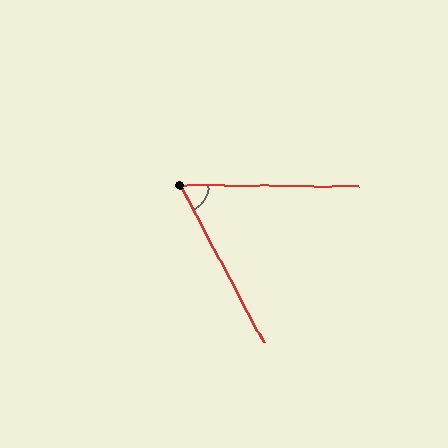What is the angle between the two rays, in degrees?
Approximately 62 degrees.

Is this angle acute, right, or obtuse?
It is acute.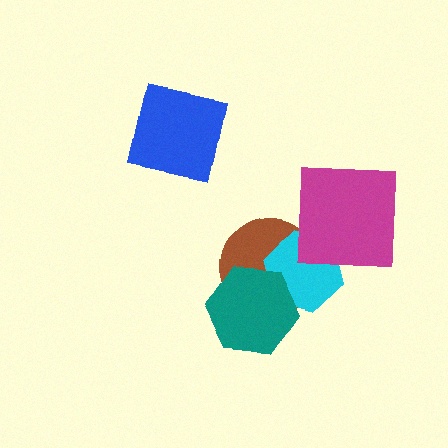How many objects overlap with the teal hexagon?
2 objects overlap with the teal hexagon.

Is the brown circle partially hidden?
Yes, it is partially covered by another shape.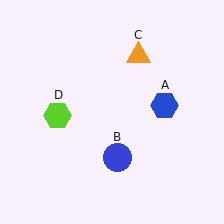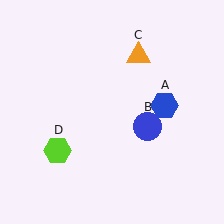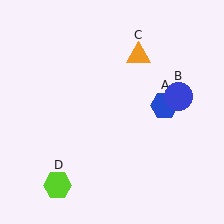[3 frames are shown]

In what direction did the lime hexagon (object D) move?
The lime hexagon (object D) moved down.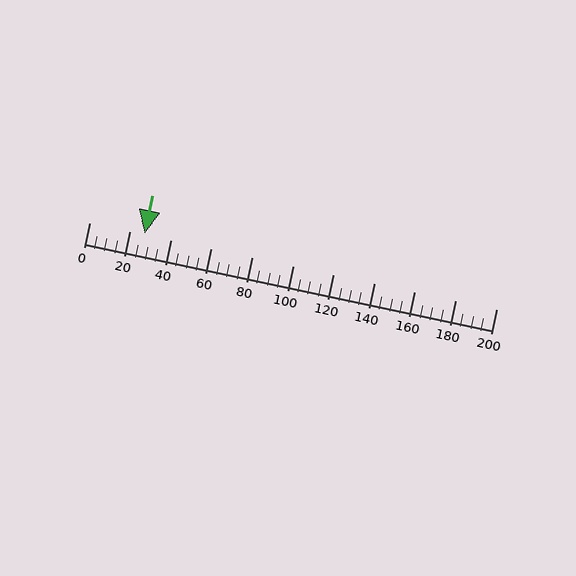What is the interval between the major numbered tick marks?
The major tick marks are spaced 20 units apart.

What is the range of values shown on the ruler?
The ruler shows values from 0 to 200.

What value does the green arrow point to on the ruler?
The green arrow points to approximately 27.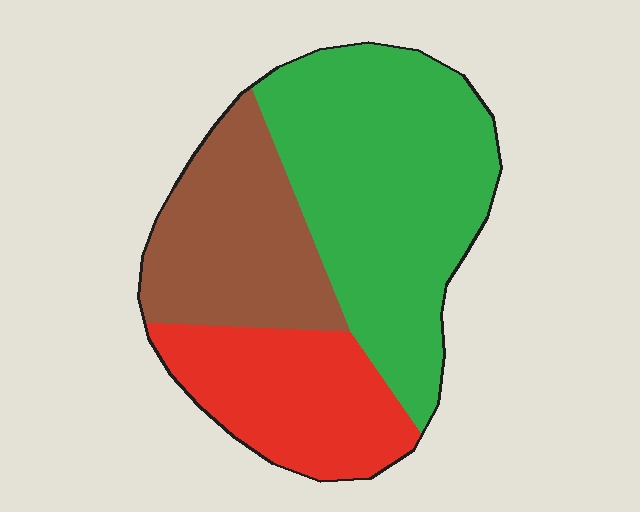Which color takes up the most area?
Green, at roughly 50%.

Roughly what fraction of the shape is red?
Red covers roughly 25% of the shape.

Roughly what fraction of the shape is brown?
Brown covers 27% of the shape.